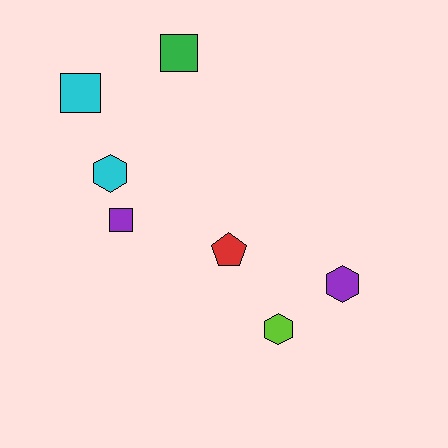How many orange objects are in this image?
There are no orange objects.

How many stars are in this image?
There are no stars.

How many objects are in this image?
There are 7 objects.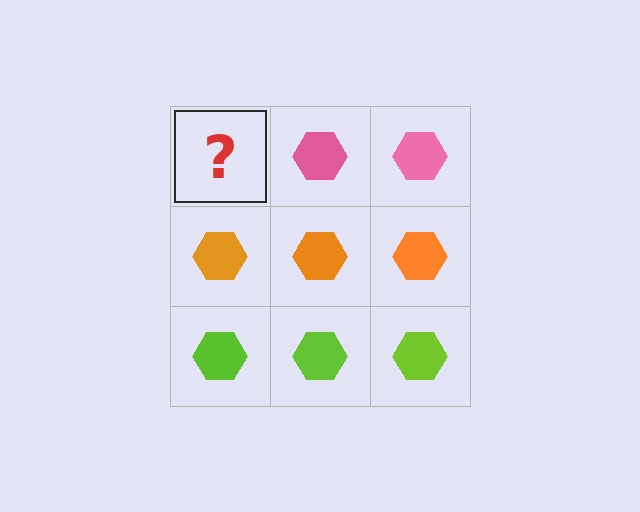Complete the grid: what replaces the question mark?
The question mark should be replaced with a pink hexagon.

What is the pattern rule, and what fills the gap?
The rule is that each row has a consistent color. The gap should be filled with a pink hexagon.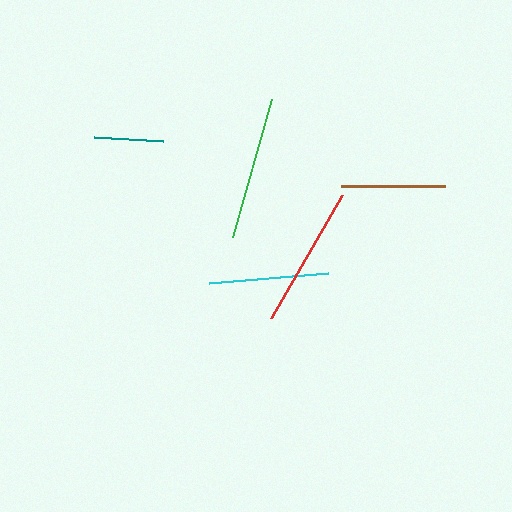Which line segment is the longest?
The green line is the longest at approximately 143 pixels.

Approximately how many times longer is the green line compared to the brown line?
The green line is approximately 1.4 times the length of the brown line.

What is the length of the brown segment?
The brown segment is approximately 104 pixels long.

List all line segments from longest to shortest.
From longest to shortest: green, red, cyan, brown, teal.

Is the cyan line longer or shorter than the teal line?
The cyan line is longer than the teal line.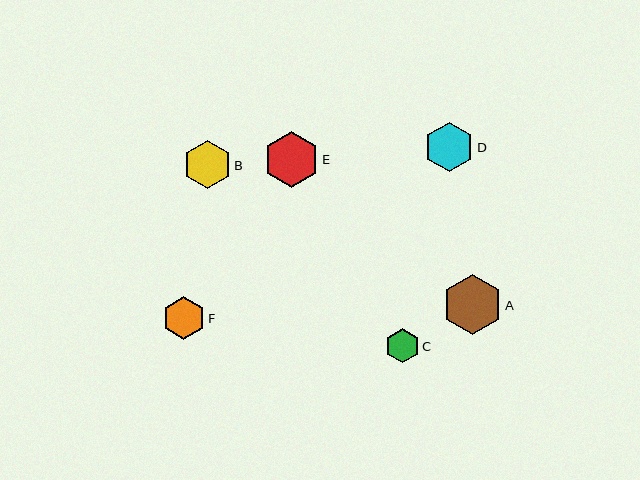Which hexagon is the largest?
Hexagon A is the largest with a size of approximately 60 pixels.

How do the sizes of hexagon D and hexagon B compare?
Hexagon D and hexagon B are approximately the same size.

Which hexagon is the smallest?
Hexagon C is the smallest with a size of approximately 34 pixels.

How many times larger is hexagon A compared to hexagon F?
Hexagon A is approximately 1.4 times the size of hexagon F.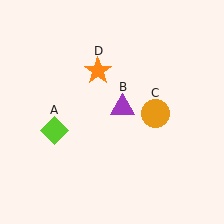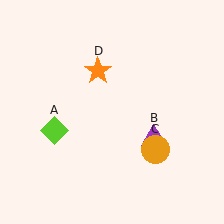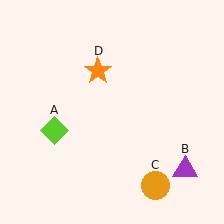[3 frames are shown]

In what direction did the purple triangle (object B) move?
The purple triangle (object B) moved down and to the right.